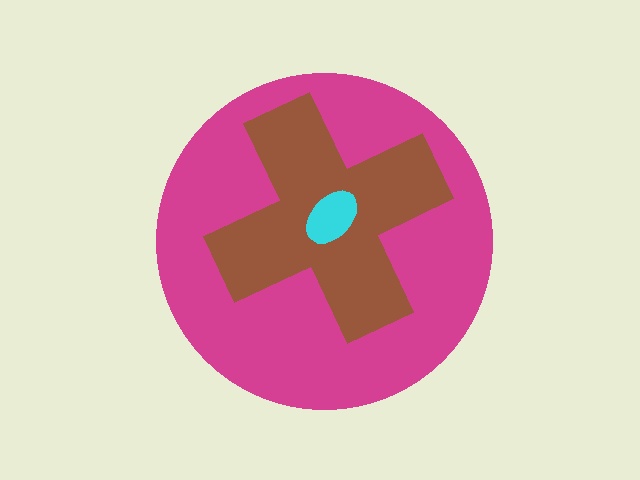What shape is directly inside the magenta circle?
The brown cross.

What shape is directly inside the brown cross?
The cyan ellipse.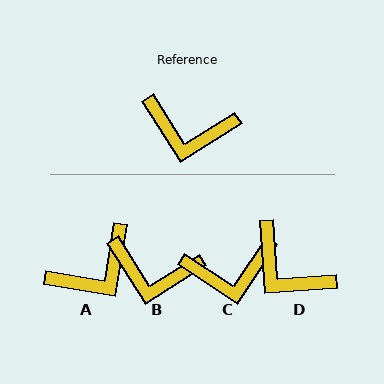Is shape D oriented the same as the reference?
No, it is off by about 28 degrees.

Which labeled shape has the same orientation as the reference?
B.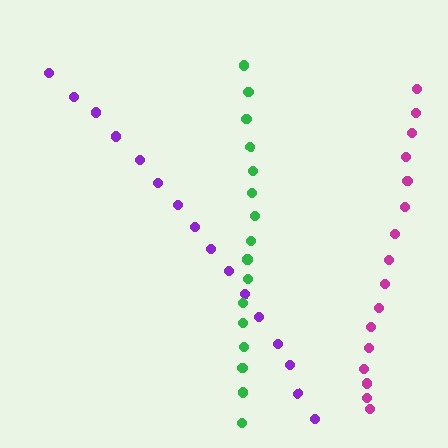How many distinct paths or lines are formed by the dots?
There are 3 distinct paths.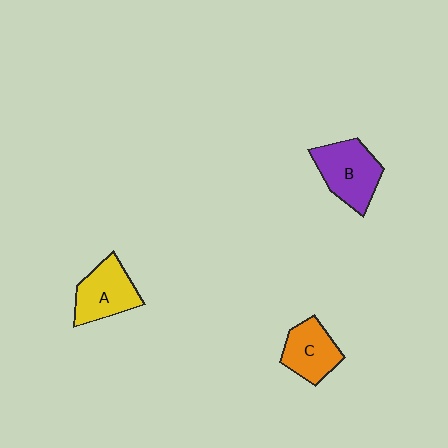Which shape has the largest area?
Shape B (purple).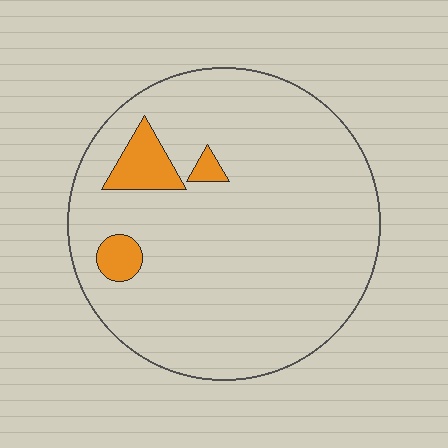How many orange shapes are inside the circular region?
3.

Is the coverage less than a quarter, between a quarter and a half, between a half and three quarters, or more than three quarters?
Less than a quarter.